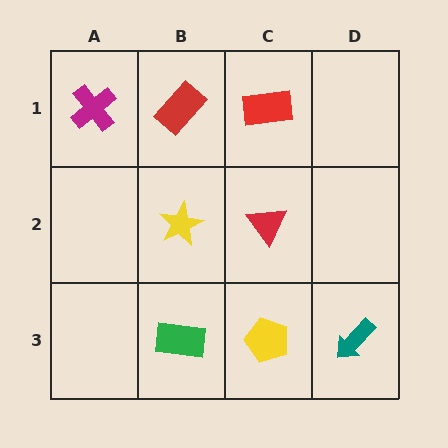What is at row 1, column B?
A red rectangle.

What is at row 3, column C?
A yellow pentagon.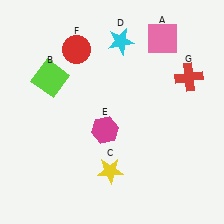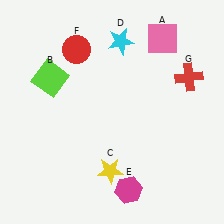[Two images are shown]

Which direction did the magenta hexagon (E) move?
The magenta hexagon (E) moved down.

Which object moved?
The magenta hexagon (E) moved down.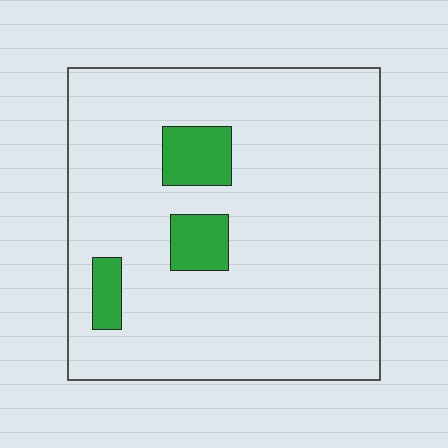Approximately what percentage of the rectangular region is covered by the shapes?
Approximately 10%.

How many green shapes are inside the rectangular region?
3.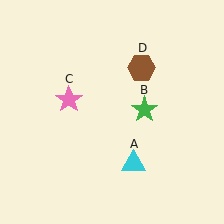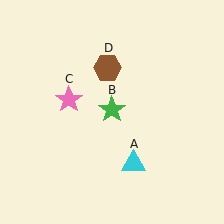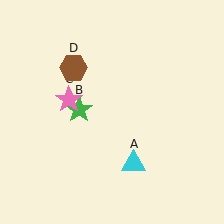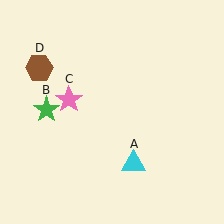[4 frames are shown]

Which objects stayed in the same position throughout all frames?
Cyan triangle (object A) and pink star (object C) remained stationary.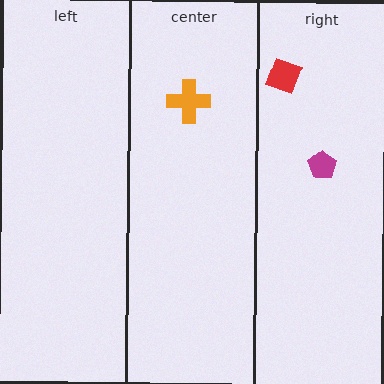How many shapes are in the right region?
2.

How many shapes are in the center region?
1.